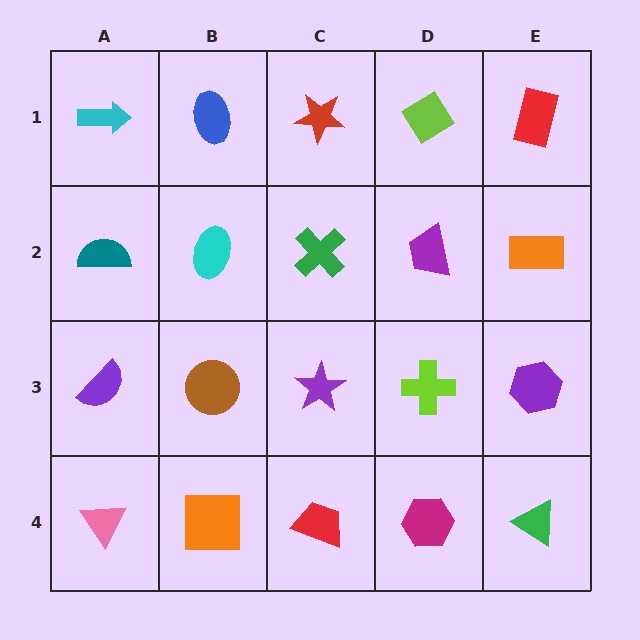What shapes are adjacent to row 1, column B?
A cyan ellipse (row 2, column B), a cyan arrow (row 1, column A), a red star (row 1, column C).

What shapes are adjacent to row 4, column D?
A lime cross (row 3, column D), a red trapezoid (row 4, column C), a green triangle (row 4, column E).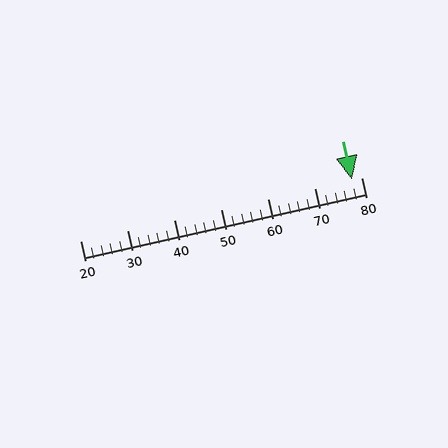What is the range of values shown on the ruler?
The ruler shows values from 20 to 80.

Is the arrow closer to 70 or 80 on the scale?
The arrow is closer to 80.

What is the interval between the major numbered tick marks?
The major tick marks are spaced 10 units apart.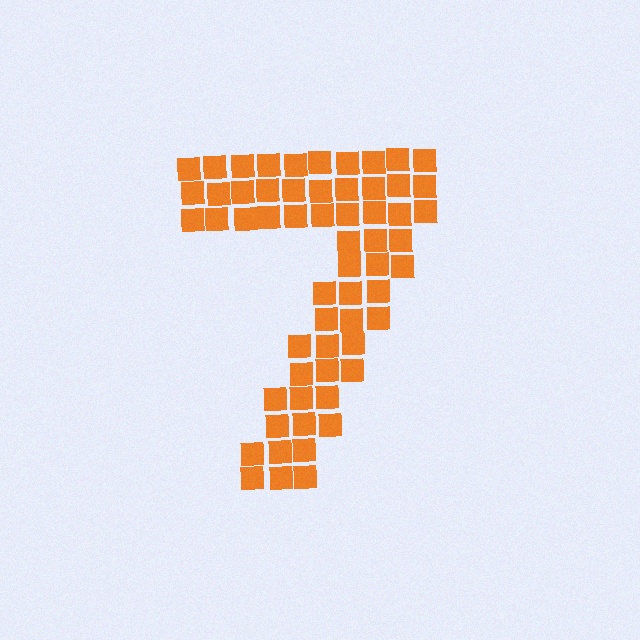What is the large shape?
The large shape is the digit 7.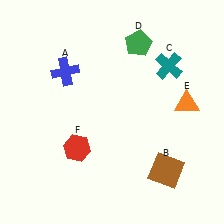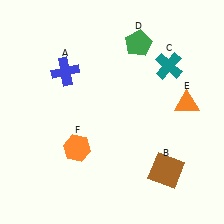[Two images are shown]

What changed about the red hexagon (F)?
In Image 1, F is red. In Image 2, it changed to orange.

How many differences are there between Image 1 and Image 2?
There is 1 difference between the two images.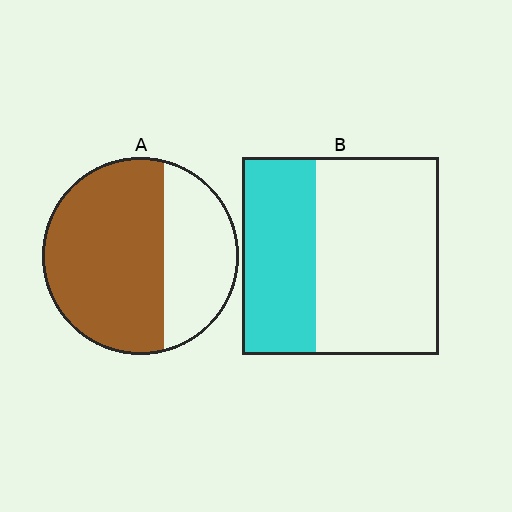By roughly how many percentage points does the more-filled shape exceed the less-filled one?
By roughly 25 percentage points (A over B).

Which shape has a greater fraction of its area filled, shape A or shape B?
Shape A.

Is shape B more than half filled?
No.